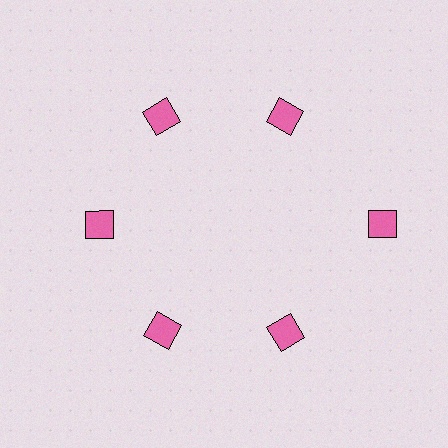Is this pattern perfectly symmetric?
No. The 6 pink squares are arranged in a ring, but one element near the 3 o'clock position is pushed outward from the center, breaking the 6-fold rotational symmetry.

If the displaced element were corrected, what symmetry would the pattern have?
It would have 6-fold rotational symmetry — the pattern would map onto itself every 60 degrees.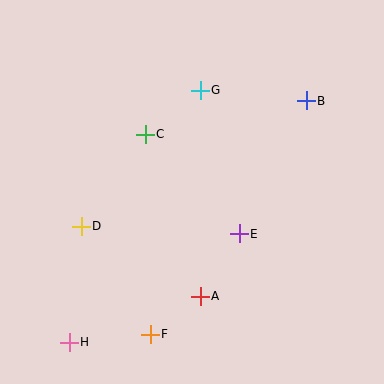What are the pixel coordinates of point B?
Point B is at (306, 101).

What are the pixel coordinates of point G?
Point G is at (200, 90).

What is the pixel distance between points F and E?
The distance between F and E is 134 pixels.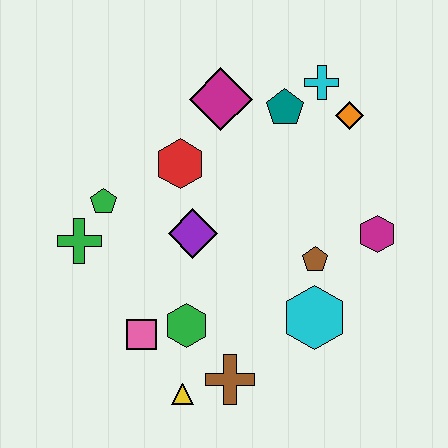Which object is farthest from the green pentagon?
The magenta hexagon is farthest from the green pentagon.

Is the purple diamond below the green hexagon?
No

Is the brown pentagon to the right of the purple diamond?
Yes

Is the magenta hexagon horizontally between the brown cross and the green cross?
No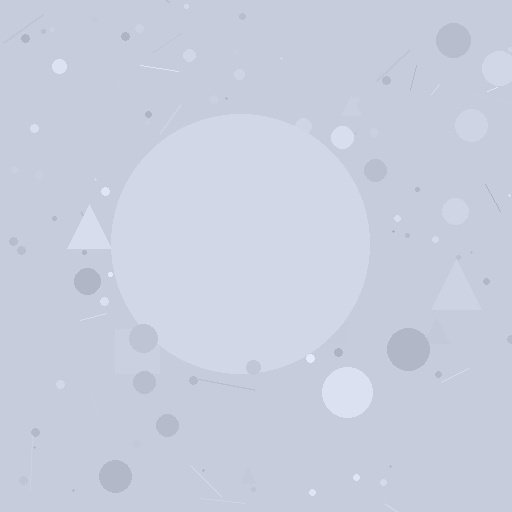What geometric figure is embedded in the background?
A circle is embedded in the background.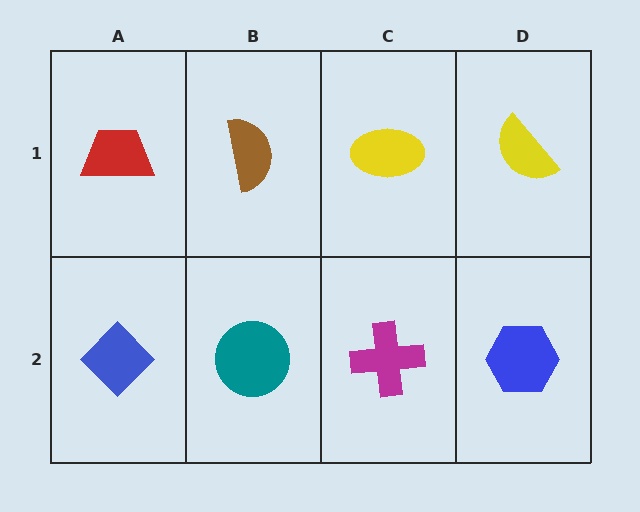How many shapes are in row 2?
4 shapes.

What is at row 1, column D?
A yellow semicircle.